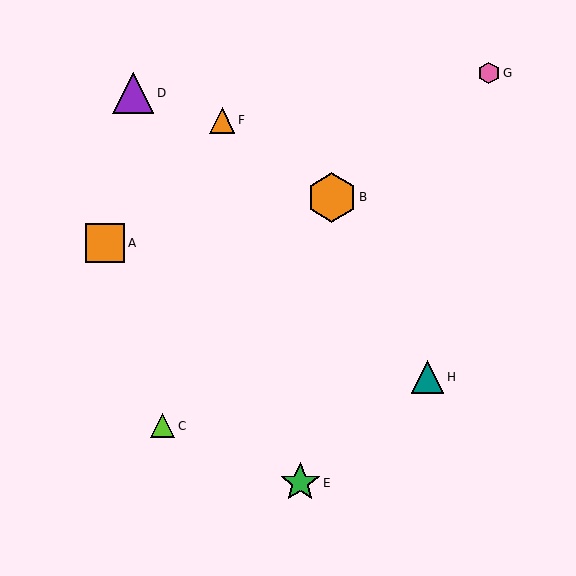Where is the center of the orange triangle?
The center of the orange triangle is at (222, 120).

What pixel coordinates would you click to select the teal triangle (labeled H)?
Click at (428, 377) to select the teal triangle H.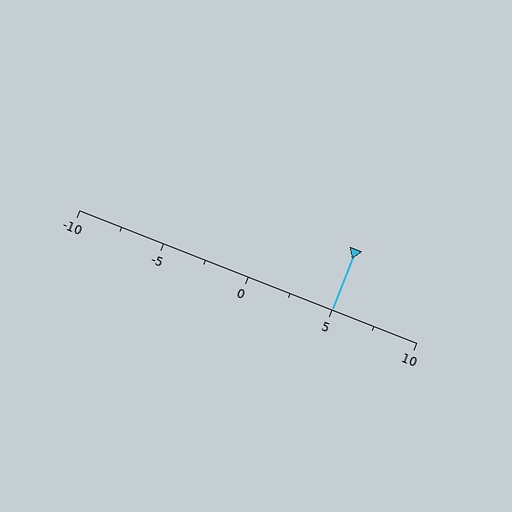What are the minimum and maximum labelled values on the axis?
The axis runs from -10 to 10.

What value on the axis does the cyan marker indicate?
The marker indicates approximately 5.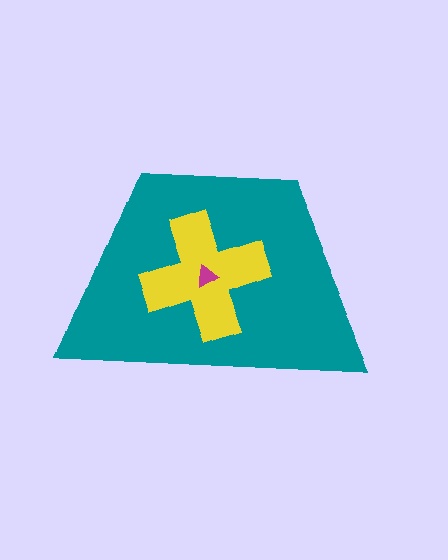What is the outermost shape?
The teal trapezoid.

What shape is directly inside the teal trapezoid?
The yellow cross.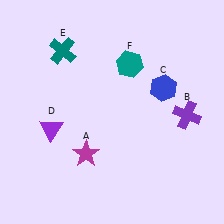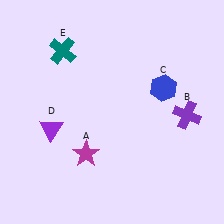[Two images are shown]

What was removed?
The teal hexagon (F) was removed in Image 2.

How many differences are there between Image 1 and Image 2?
There is 1 difference between the two images.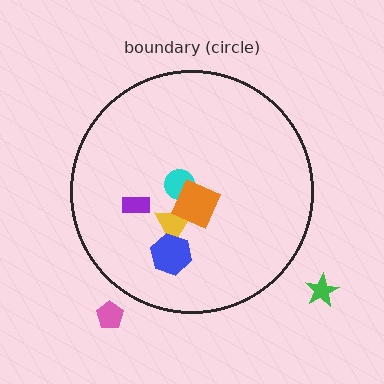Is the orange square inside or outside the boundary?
Inside.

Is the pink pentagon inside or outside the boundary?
Outside.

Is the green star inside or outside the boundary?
Outside.